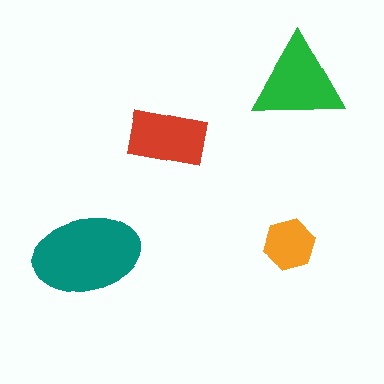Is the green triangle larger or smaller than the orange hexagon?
Larger.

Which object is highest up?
The green triangle is topmost.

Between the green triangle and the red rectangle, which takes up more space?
The green triangle.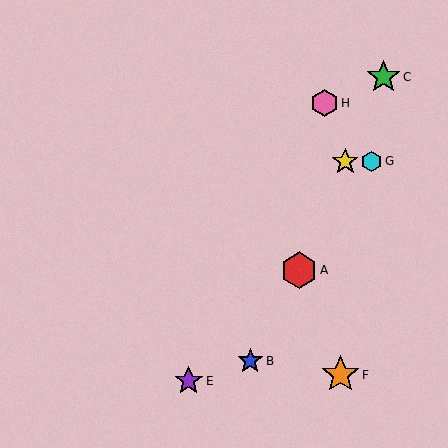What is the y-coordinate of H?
Object H is at y≈103.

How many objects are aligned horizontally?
2 objects (D, G) are aligned horizontally.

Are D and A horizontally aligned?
No, D is at y≈161 and A is at y≈270.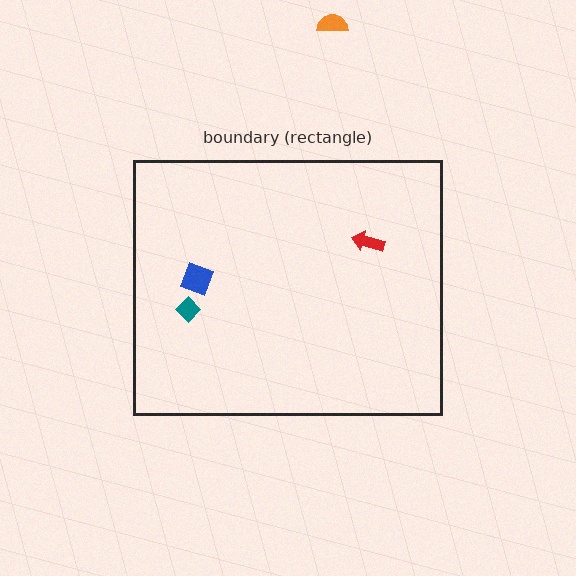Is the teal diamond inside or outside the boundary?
Inside.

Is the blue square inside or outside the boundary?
Inside.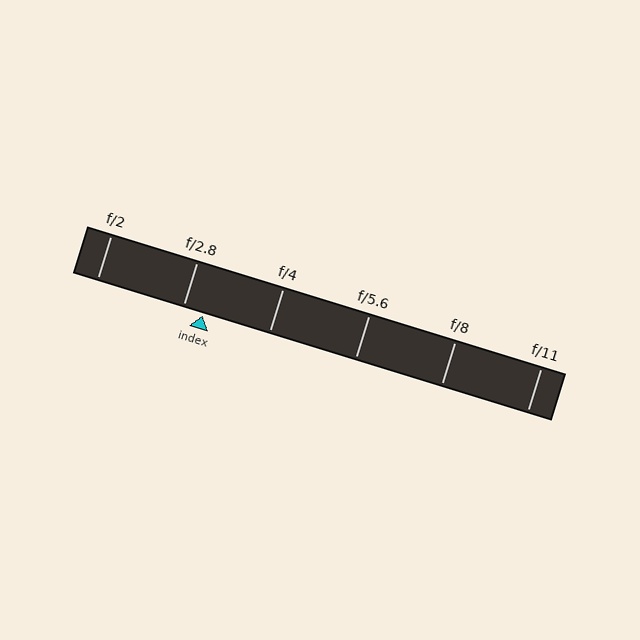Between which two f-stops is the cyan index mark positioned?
The index mark is between f/2.8 and f/4.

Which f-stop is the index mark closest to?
The index mark is closest to f/2.8.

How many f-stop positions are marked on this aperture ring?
There are 6 f-stop positions marked.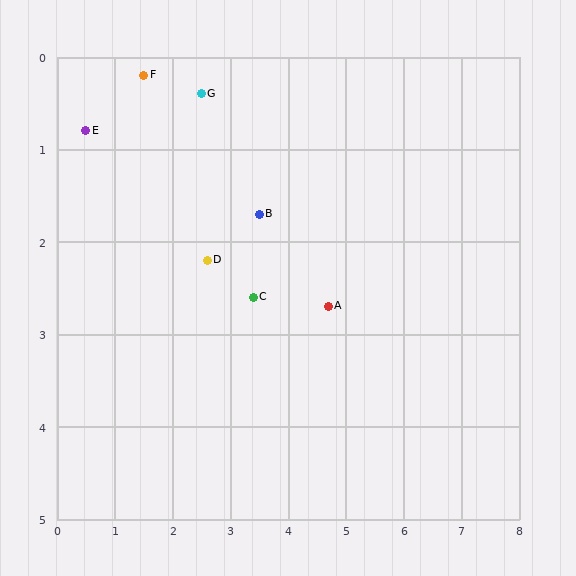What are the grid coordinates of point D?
Point D is at approximately (2.6, 2.2).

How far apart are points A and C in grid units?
Points A and C are about 1.3 grid units apart.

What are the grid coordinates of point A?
Point A is at approximately (4.7, 2.7).